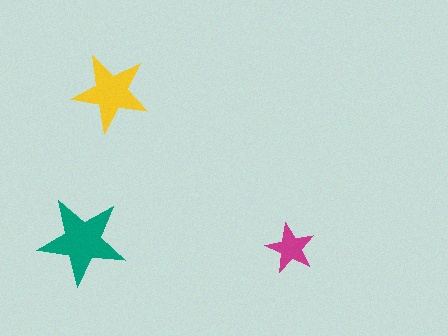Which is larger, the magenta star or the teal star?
The teal one.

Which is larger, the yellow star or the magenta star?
The yellow one.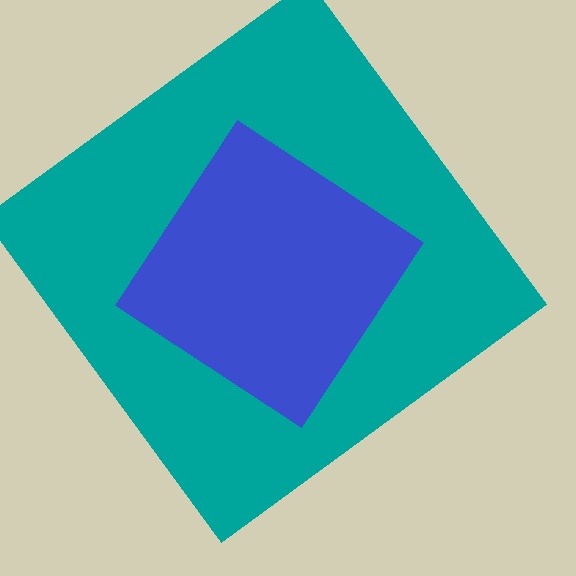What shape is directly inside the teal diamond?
The blue diamond.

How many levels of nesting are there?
2.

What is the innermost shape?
The blue diamond.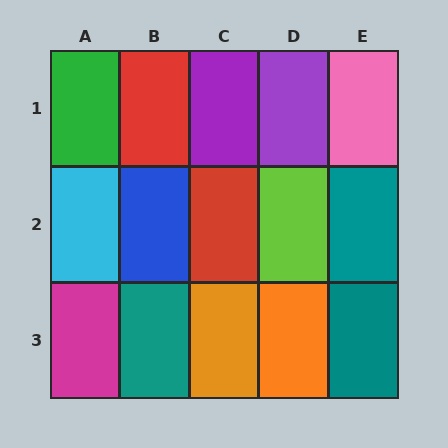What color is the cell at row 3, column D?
Orange.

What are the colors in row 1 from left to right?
Green, red, purple, purple, pink.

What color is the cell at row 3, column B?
Teal.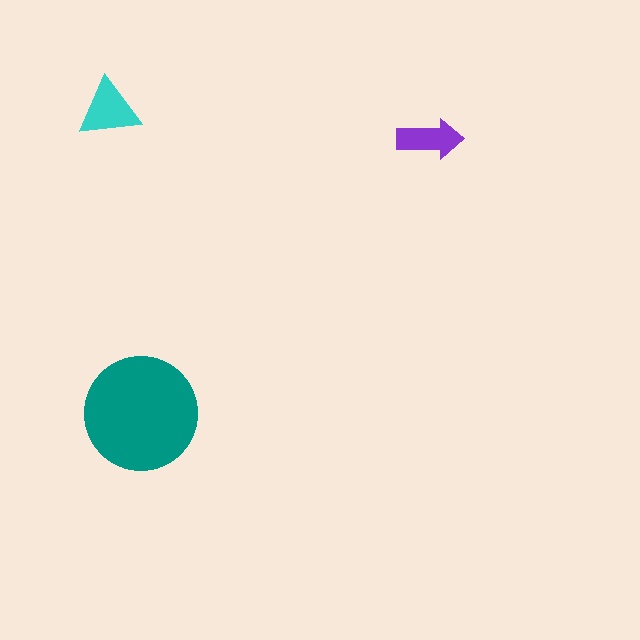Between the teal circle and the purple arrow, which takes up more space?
The teal circle.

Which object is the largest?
The teal circle.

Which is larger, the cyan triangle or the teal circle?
The teal circle.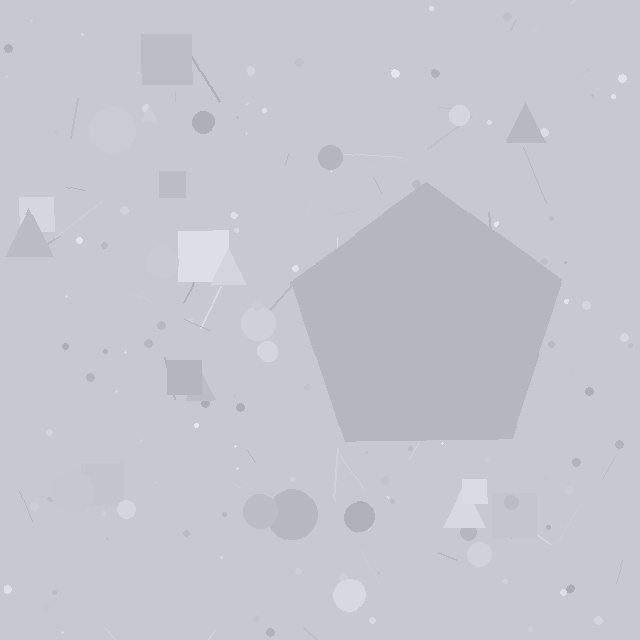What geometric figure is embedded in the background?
A pentagon is embedded in the background.